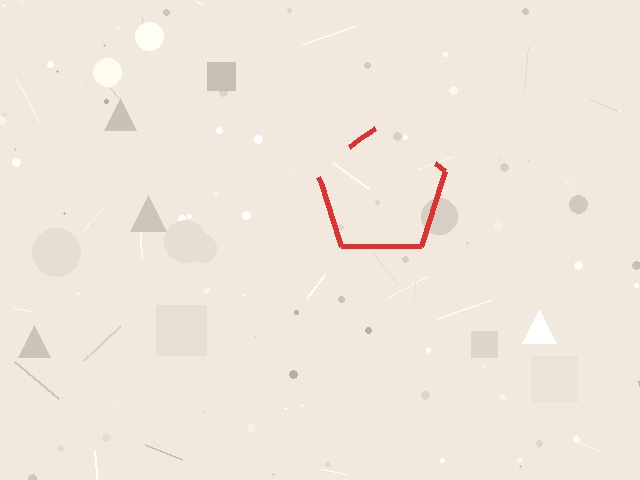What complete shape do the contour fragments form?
The contour fragments form a pentagon.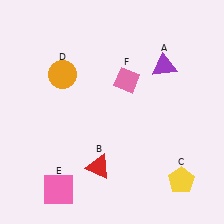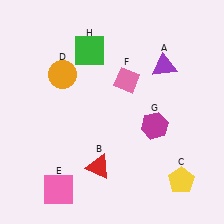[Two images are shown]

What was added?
A magenta hexagon (G), a green square (H) were added in Image 2.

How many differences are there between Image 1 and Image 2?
There are 2 differences between the two images.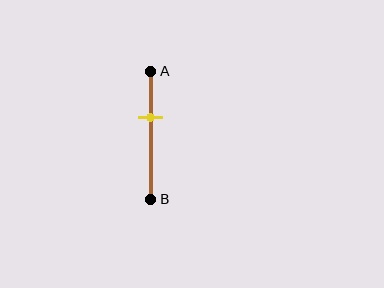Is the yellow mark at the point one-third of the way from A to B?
No, the mark is at about 35% from A, not at the 33% one-third point.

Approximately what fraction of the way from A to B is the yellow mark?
The yellow mark is approximately 35% of the way from A to B.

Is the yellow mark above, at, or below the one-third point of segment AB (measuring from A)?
The yellow mark is below the one-third point of segment AB.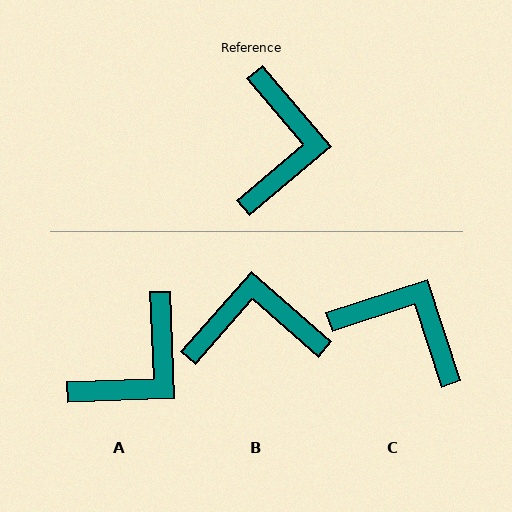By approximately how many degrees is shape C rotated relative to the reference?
Approximately 68 degrees counter-clockwise.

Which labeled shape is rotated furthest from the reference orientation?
B, about 99 degrees away.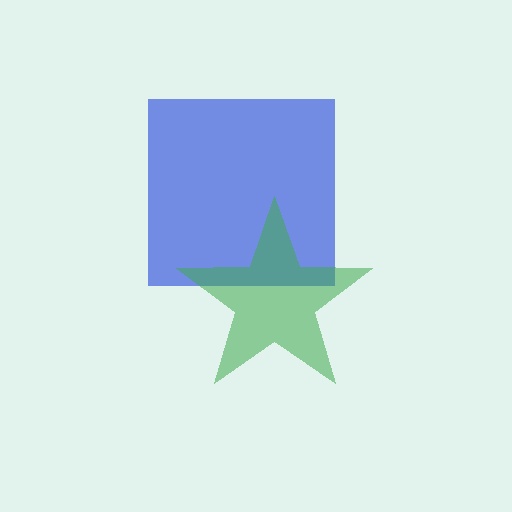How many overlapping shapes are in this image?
There are 2 overlapping shapes in the image.